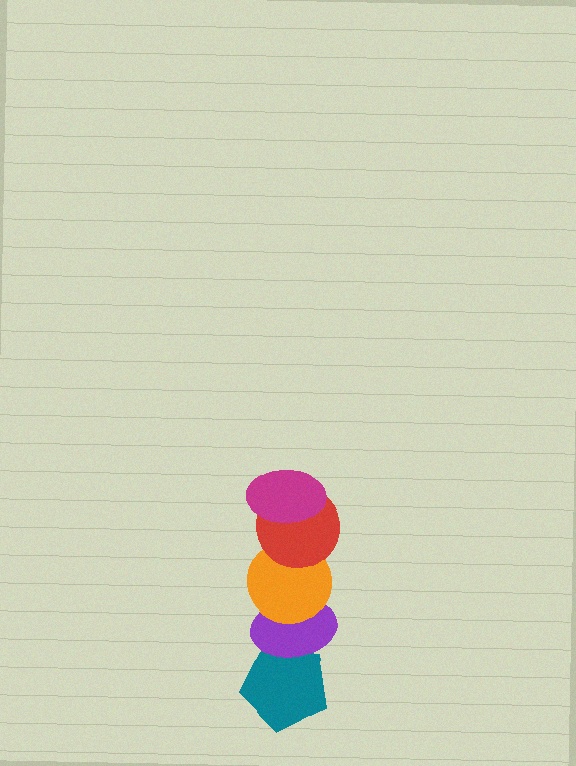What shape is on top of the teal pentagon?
The purple ellipse is on top of the teal pentagon.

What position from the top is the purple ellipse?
The purple ellipse is 4th from the top.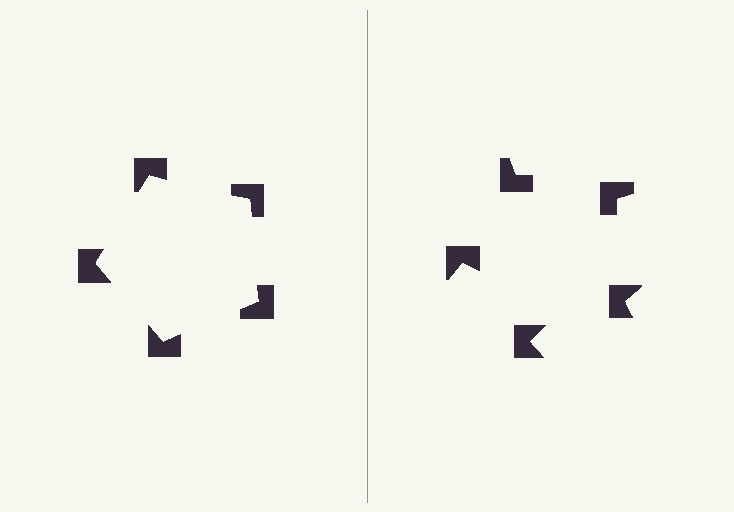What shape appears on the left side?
An illusory pentagon.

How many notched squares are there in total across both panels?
10 — 5 on each side.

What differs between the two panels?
The notched squares are positioned identically on both sides; only the wedge orientations differ. On the left they align to a pentagon; on the right they are misaligned.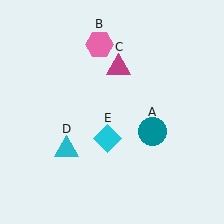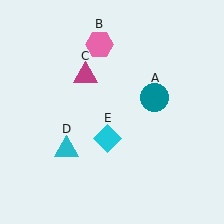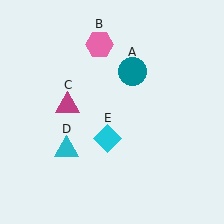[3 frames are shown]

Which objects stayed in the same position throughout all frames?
Pink hexagon (object B) and cyan triangle (object D) and cyan diamond (object E) remained stationary.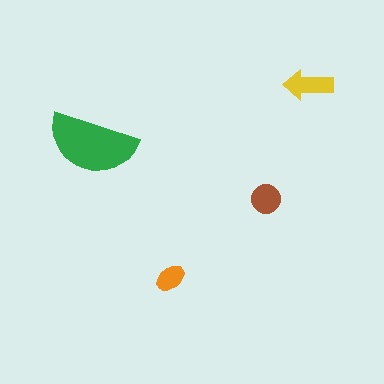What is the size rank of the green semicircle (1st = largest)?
1st.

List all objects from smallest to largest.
The orange ellipse, the brown circle, the yellow arrow, the green semicircle.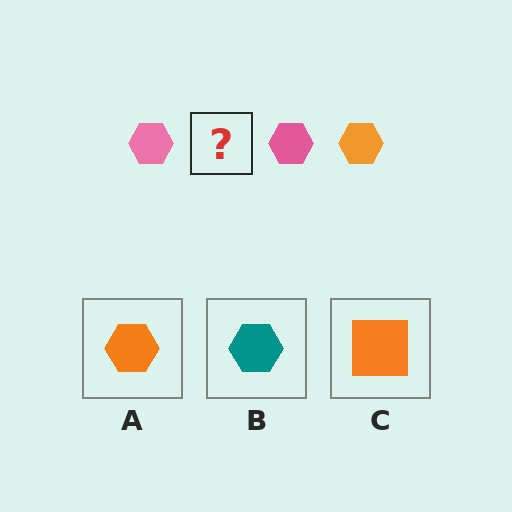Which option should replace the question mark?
Option A.